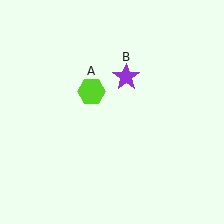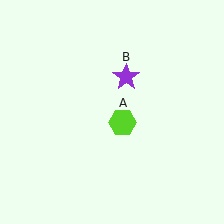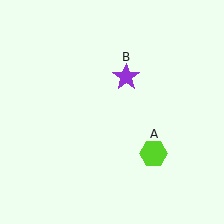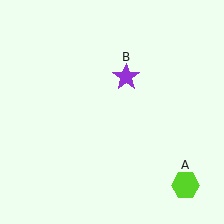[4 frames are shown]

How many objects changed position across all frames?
1 object changed position: lime hexagon (object A).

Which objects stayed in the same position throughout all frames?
Purple star (object B) remained stationary.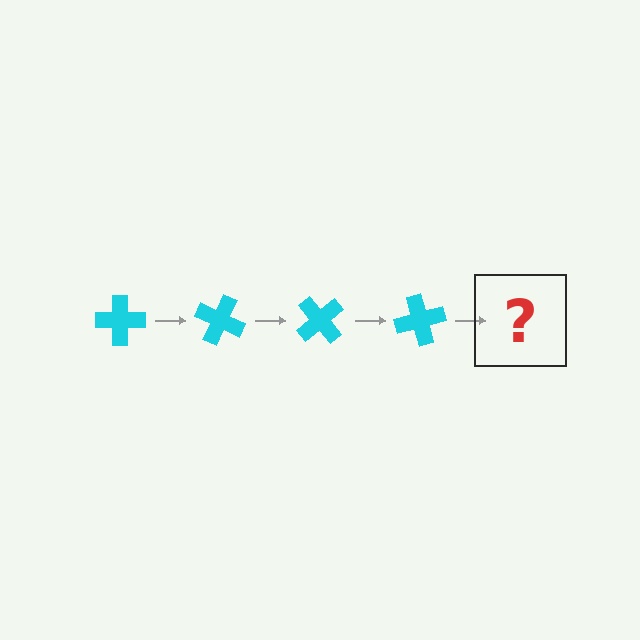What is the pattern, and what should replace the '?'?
The pattern is that the cross rotates 25 degrees each step. The '?' should be a cyan cross rotated 100 degrees.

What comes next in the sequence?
The next element should be a cyan cross rotated 100 degrees.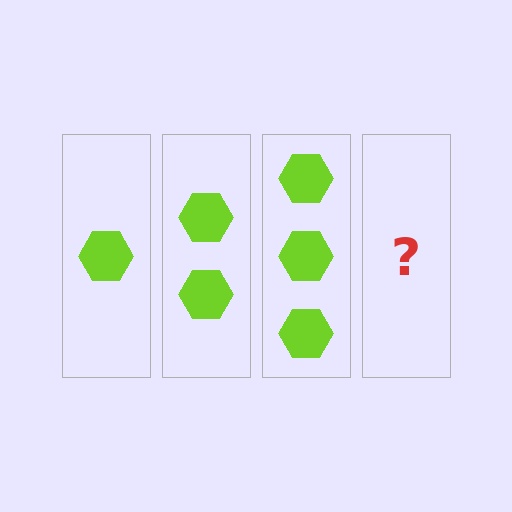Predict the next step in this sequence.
The next step is 4 hexagons.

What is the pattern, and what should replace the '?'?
The pattern is that each step adds one more hexagon. The '?' should be 4 hexagons.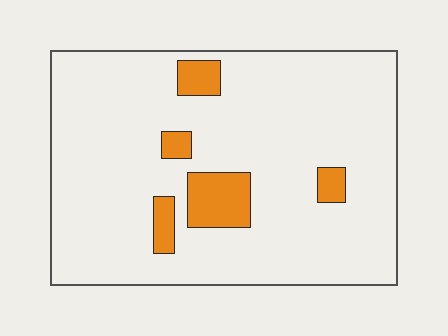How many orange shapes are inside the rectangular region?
5.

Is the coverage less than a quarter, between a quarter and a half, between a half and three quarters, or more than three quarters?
Less than a quarter.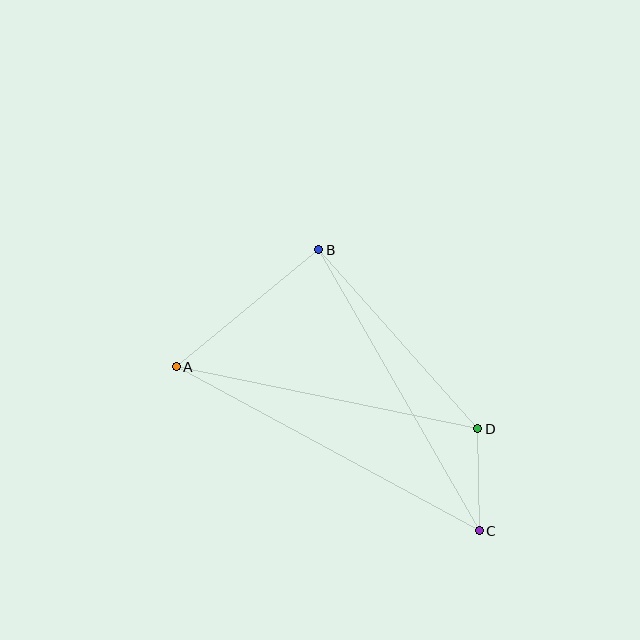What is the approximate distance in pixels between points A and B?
The distance between A and B is approximately 184 pixels.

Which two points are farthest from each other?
Points A and C are farthest from each other.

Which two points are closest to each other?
Points C and D are closest to each other.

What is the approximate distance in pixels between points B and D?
The distance between B and D is approximately 239 pixels.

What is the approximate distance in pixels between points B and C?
The distance between B and C is approximately 323 pixels.